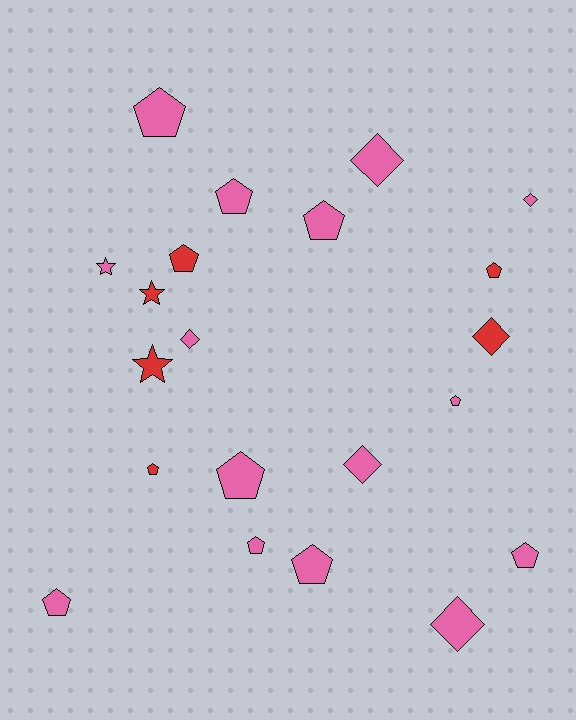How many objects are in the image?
There are 21 objects.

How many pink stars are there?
There is 1 pink star.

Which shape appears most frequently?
Pentagon, with 12 objects.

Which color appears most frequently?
Pink, with 15 objects.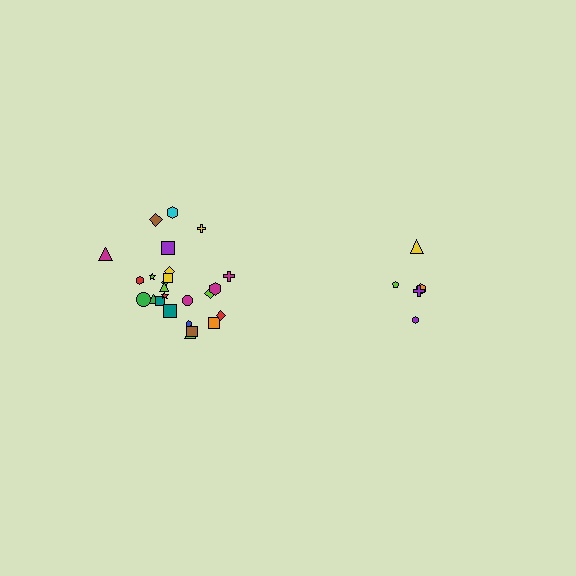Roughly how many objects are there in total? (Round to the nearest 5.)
Roughly 30 objects in total.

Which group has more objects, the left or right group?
The left group.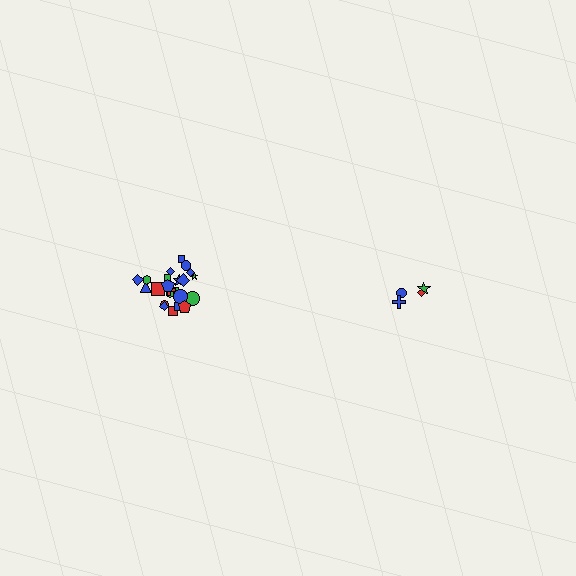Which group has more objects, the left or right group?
The left group.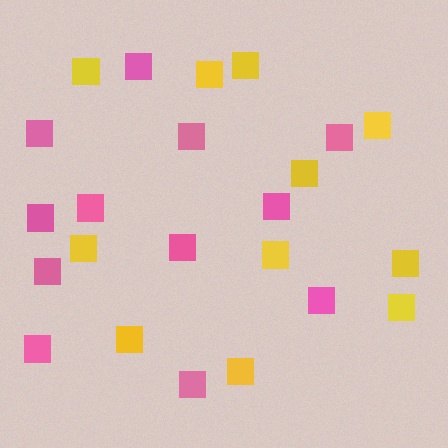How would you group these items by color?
There are 2 groups: one group of pink squares (12) and one group of yellow squares (11).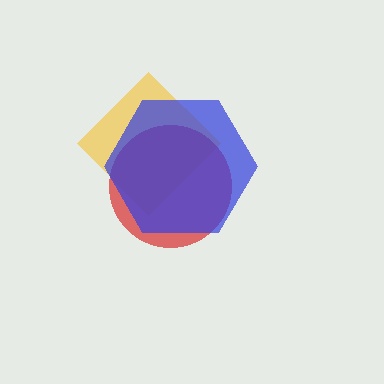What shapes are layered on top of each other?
The layered shapes are: a yellow diamond, a red circle, a blue hexagon.